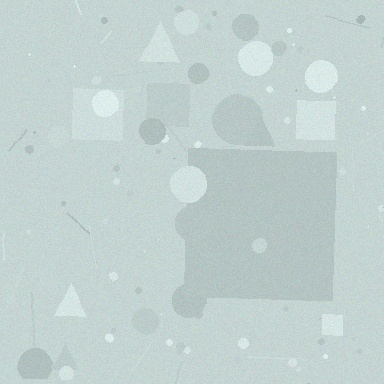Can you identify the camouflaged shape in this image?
The camouflaged shape is a square.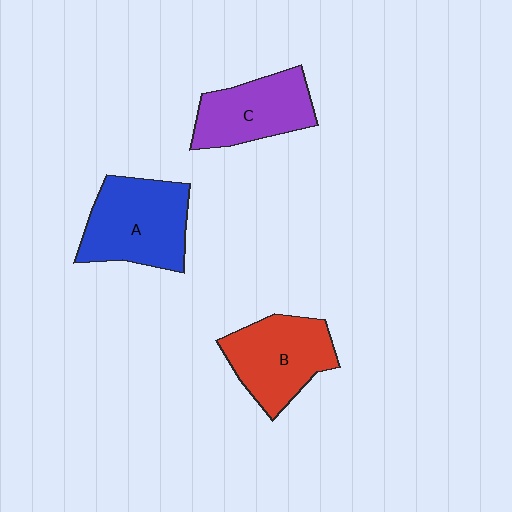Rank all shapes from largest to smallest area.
From largest to smallest: A (blue), B (red), C (purple).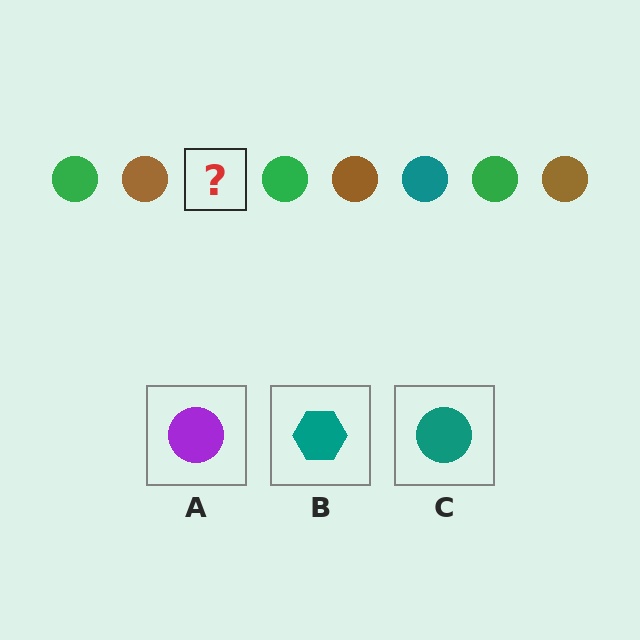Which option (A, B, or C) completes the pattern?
C.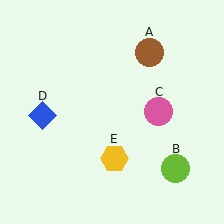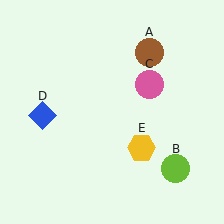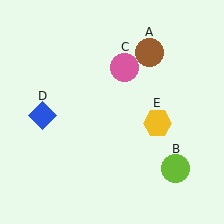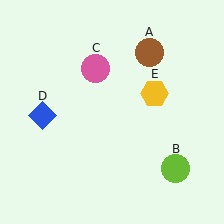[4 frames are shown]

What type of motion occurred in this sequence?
The pink circle (object C), yellow hexagon (object E) rotated counterclockwise around the center of the scene.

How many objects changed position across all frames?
2 objects changed position: pink circle (object C), yellow hexagon (object E).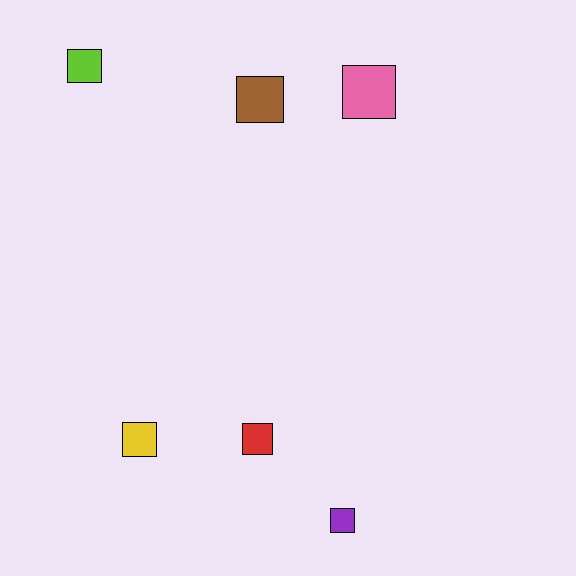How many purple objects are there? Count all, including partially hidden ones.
There is 1 purple object.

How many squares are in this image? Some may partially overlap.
There are 6 squares.